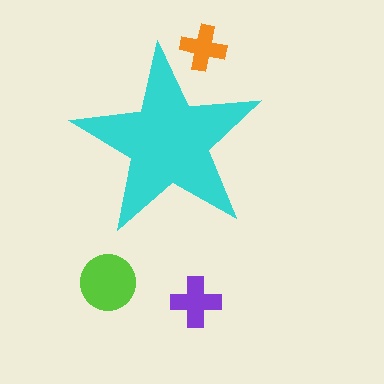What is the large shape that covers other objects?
A cyan star.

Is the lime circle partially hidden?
No, the lime circle is fully visible.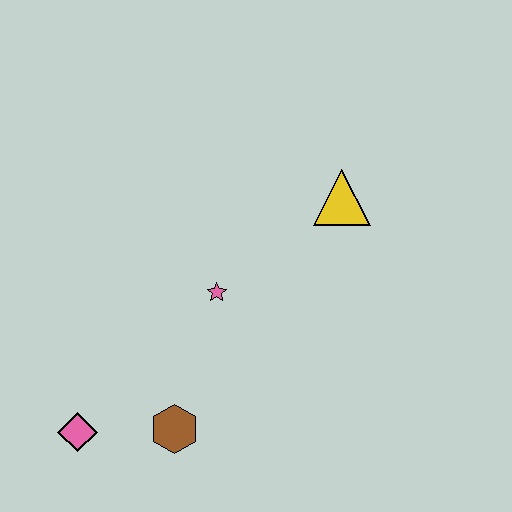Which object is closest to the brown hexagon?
The pink diamond is closest to the brown hexagon.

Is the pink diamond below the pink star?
Yes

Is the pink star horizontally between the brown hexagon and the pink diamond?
No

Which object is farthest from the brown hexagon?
The yellow triangle is farthest from the brown hexagon.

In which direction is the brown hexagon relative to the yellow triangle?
The brown hexagon is below the yellow triangle.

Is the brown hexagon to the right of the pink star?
No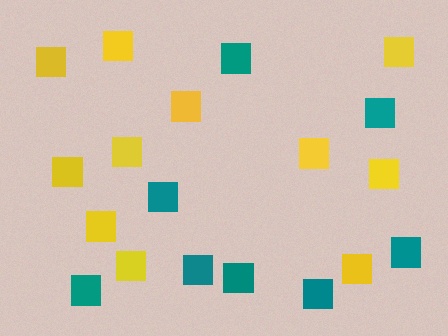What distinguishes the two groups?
There are 2 groups: one group of yellow squares (11) and one group of teal squares (8).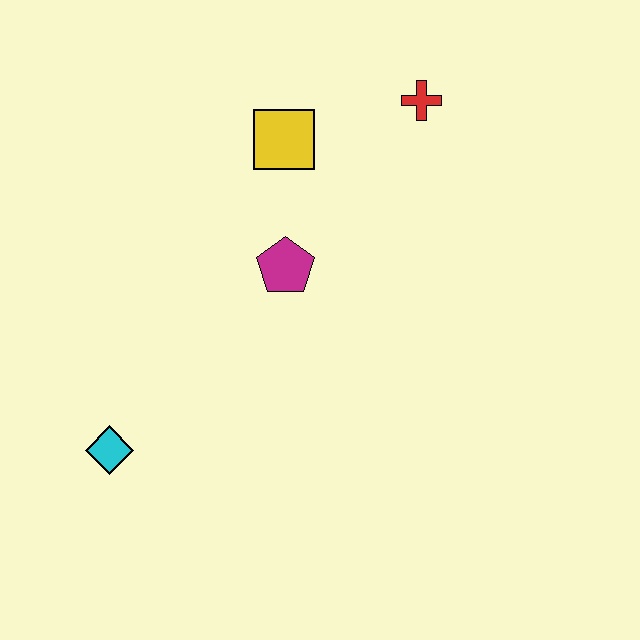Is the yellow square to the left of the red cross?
Yes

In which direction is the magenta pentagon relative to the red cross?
The magenta pentagon is below the red cross.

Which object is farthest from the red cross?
The cyan diamond is farthest from the red cross.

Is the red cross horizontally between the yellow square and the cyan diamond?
No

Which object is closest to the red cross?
The yellow square is closest to the red cross.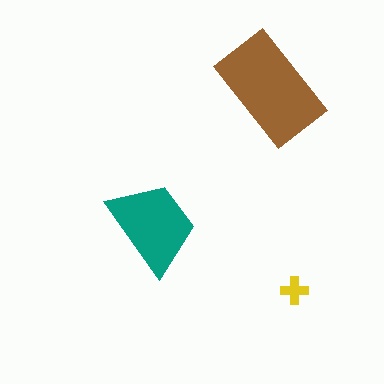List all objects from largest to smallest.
The brown rectangle, the teal trapezoid, the yellow cross.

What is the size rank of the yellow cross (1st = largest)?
3rd.